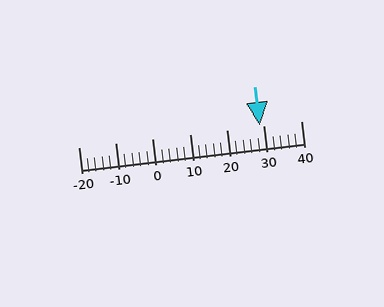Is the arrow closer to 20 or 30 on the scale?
The arrow is closer to 30.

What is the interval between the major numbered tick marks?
The major tick marks are spaced 10 units apart.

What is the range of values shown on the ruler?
The ruler shows values from -20 to 40.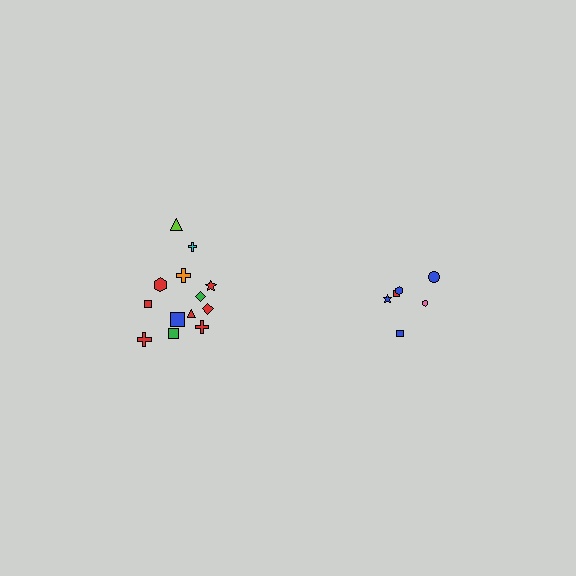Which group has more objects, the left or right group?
The left group.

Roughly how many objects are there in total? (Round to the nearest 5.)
Roughly 20 objects in total.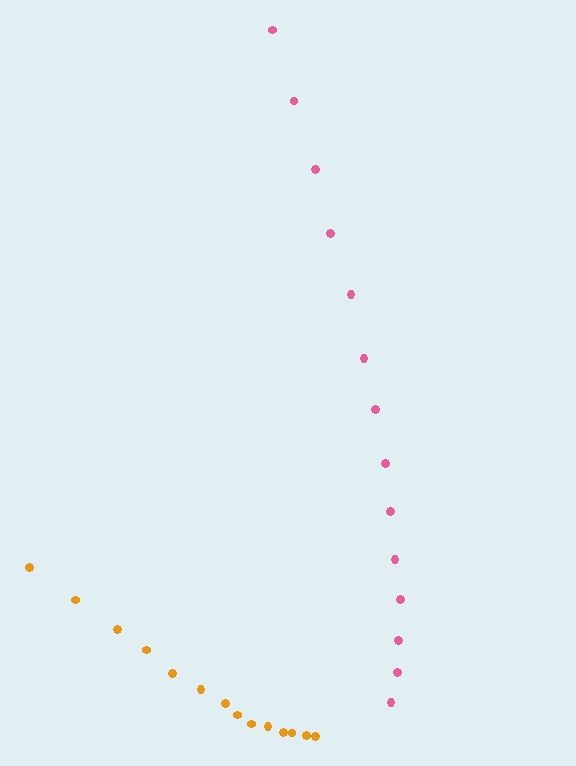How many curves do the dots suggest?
There are 2 distinct paths.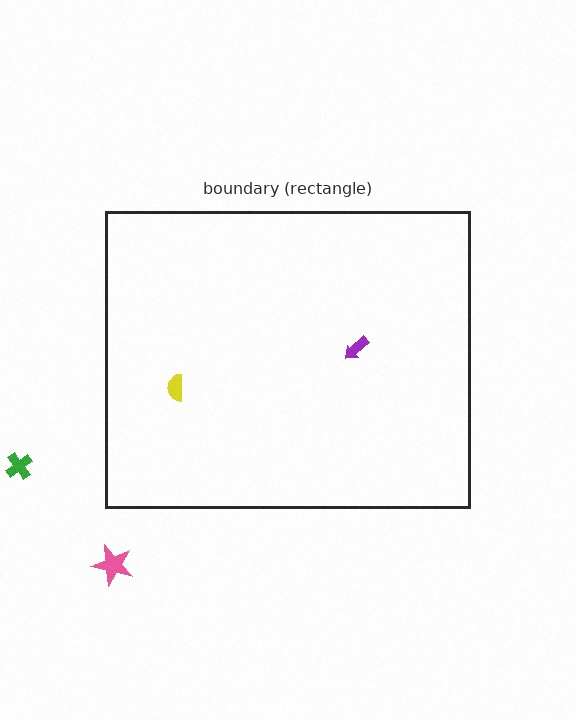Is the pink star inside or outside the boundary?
Outside.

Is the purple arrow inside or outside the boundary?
Inside.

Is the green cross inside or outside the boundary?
Outside.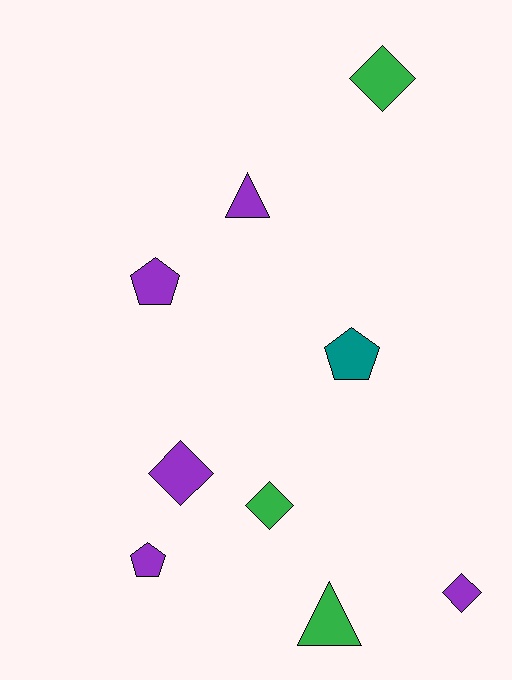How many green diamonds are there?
There are 2 green diamonds.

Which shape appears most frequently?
Diamond, with 4 objects.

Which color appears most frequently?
Purple, with 5 objects.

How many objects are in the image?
There are 9 objects.